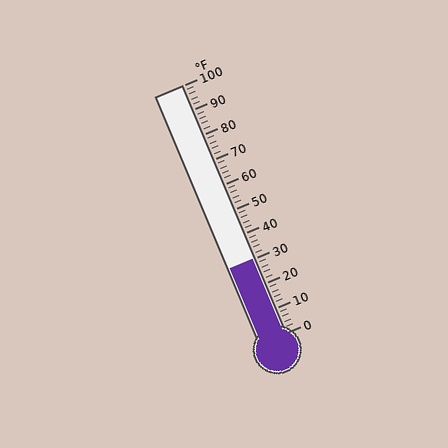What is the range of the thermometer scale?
The thermometer scale ranges from 0°F to 100°F.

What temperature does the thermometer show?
The thermometer shows approximately 30°F.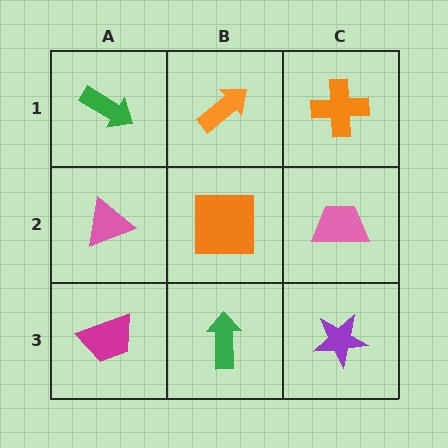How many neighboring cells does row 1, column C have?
2.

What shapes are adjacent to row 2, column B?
An orange arrow (row 1, column B), a green arrow (row 3, column B), a pink triangle (row 2, column A), a pink trapezoid (row 2, column C).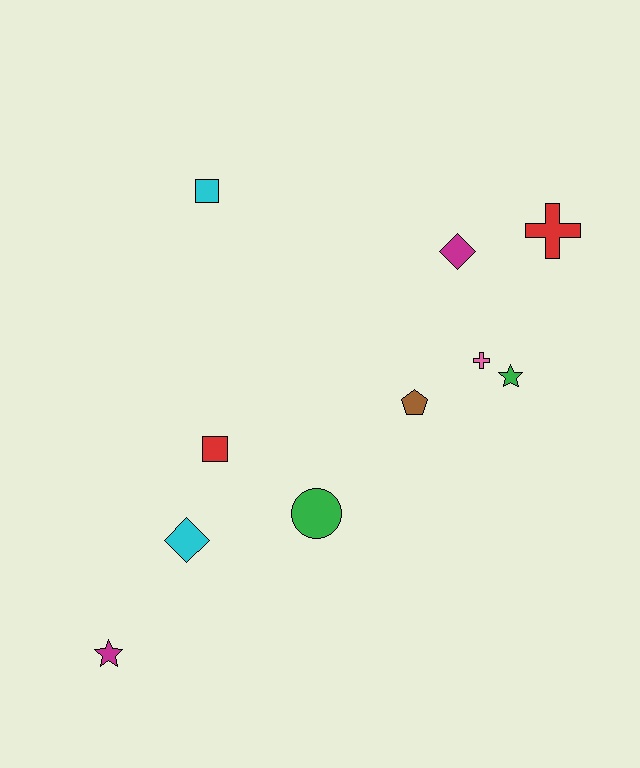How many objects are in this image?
There are 10 objects.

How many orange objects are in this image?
There are no orange objects.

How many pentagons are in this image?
There is 1 pentagon.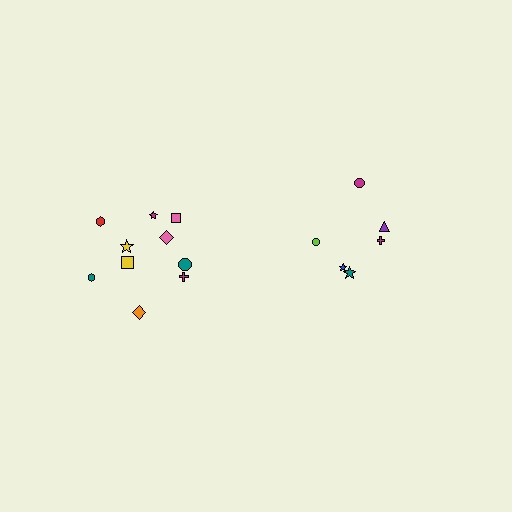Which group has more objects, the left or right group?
The left group.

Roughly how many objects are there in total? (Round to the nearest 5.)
Roughly 15 objects in total.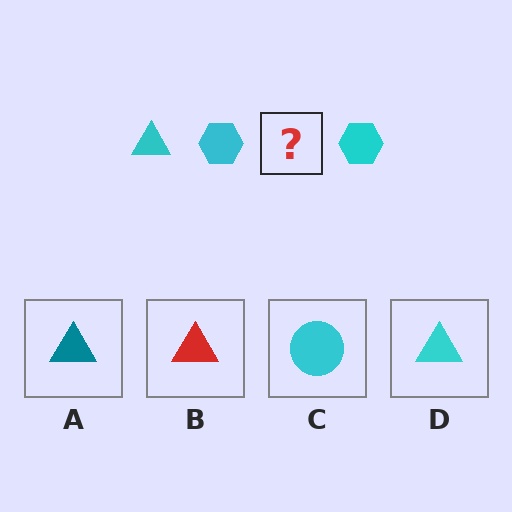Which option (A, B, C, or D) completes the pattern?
D.